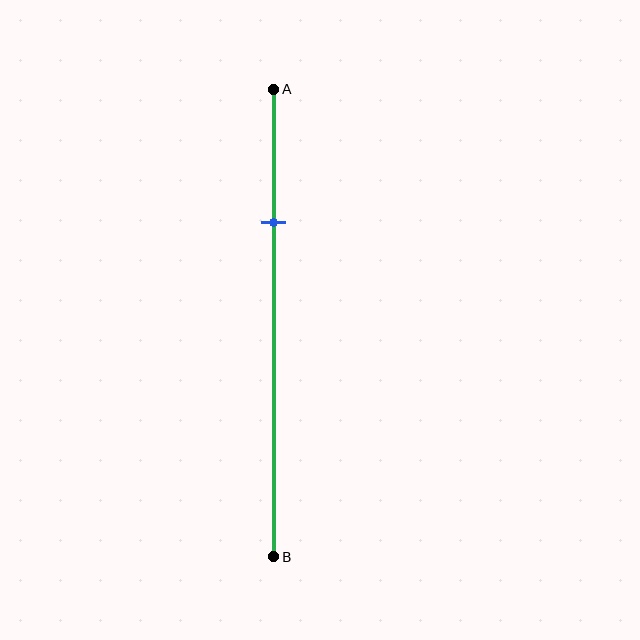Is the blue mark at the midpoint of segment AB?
No, the mark is at about 30% from A, not at the 50% midpoint.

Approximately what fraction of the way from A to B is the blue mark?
The blue mark is approximately 30% of the way from A to B.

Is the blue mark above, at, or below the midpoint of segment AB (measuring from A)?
The blue mark is above the midpoint of segment AB.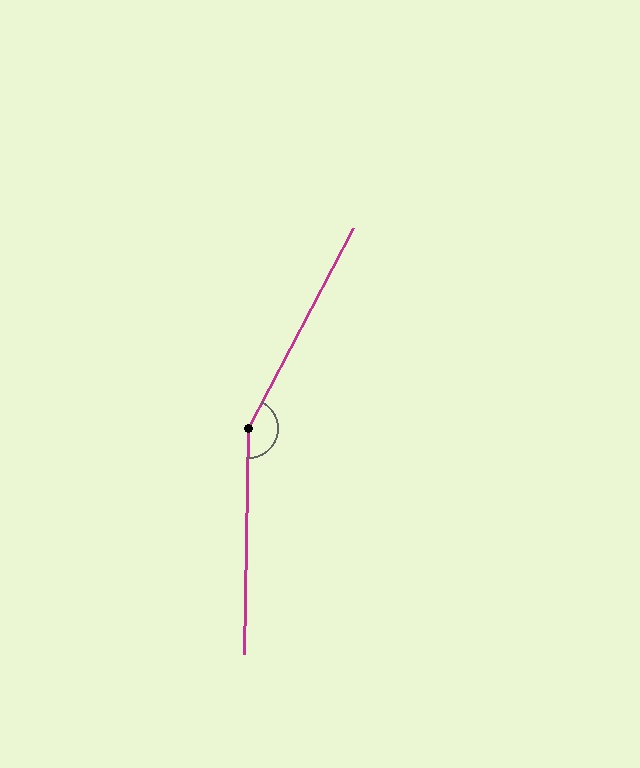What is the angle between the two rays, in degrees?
Approximately 153 degrees.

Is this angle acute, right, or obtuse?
It is obtuse.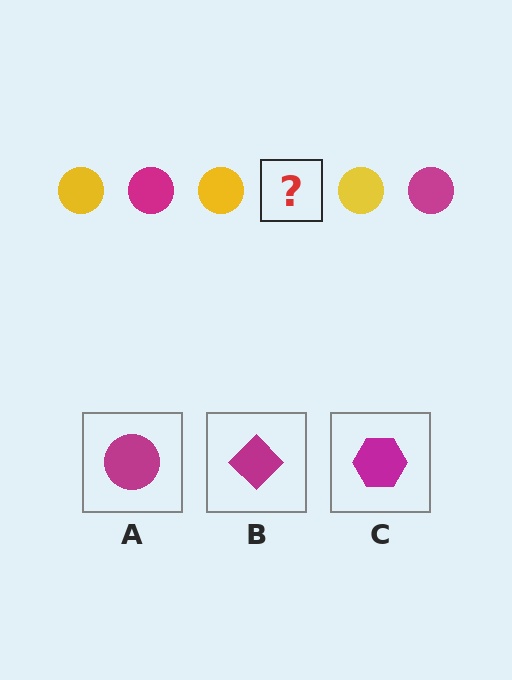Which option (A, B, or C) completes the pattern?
A.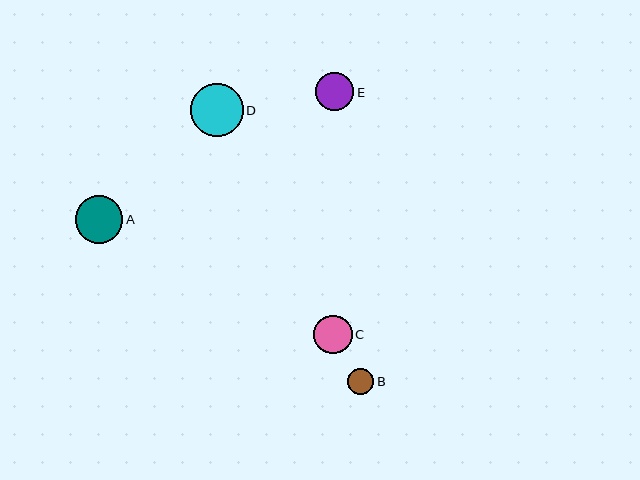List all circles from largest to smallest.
From largest to smallest: D, A, C, E, B.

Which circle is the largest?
Circle D is the largest with a size of approximately 53 pixels.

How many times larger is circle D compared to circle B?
Circle D is approximately 2.0 times the size of circle B.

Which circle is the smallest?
Circle B is the smallest with a size of approximately 26 pixels.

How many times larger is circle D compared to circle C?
Circle D is approximately 1.4 times the size of circle C.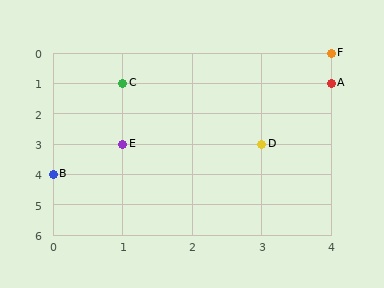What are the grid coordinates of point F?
Point F is at grid coordinates (4, 0).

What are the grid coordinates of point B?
Point B is at grid coordinates (0, 4).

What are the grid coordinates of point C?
Point C is at grid coordinates (1, 1).